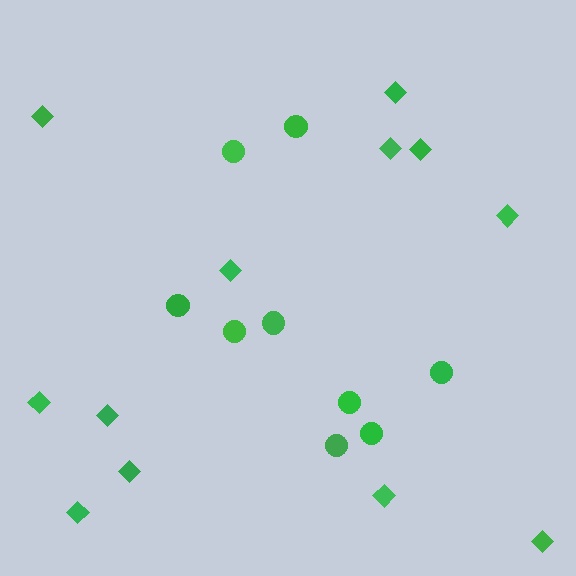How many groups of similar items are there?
There are 2 groups: one group of diamonds (12) and one group of circles (9).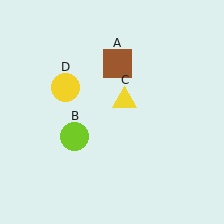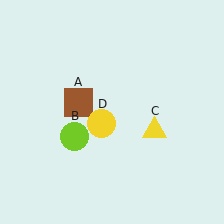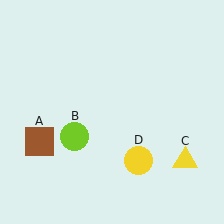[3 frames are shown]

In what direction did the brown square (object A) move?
The brown square (object A) moved down and to the left.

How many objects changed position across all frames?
3 objects changed position: brown square (object A), yellow triangle (object C), yellow circle (object D).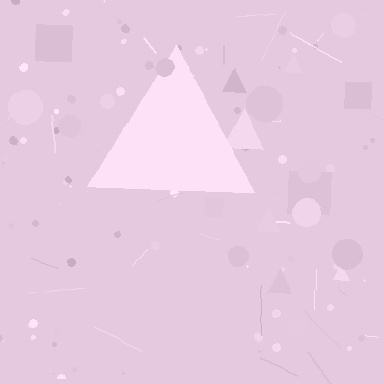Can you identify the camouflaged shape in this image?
The camouflaged shape is a triangle.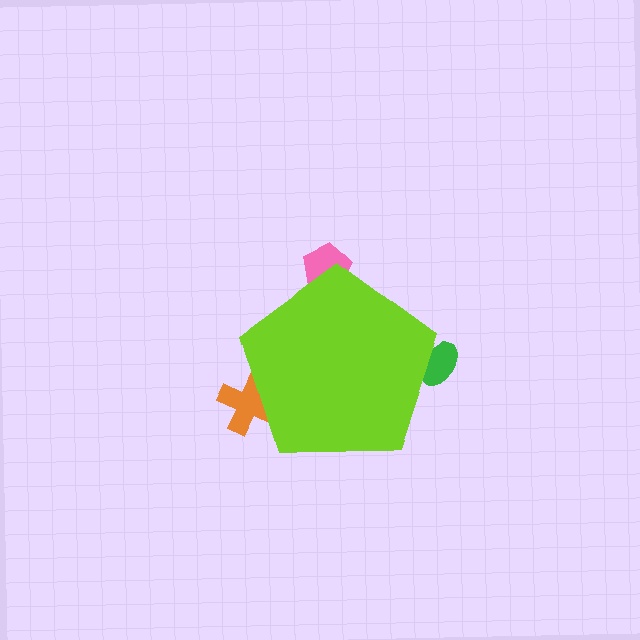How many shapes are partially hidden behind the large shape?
3 shapes are partially hidden.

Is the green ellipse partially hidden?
Yes, the green ellipse is partially hidden behind the lime pentagon.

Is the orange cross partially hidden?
Yes, the orange cross is partially hidden behind the lime pentagon.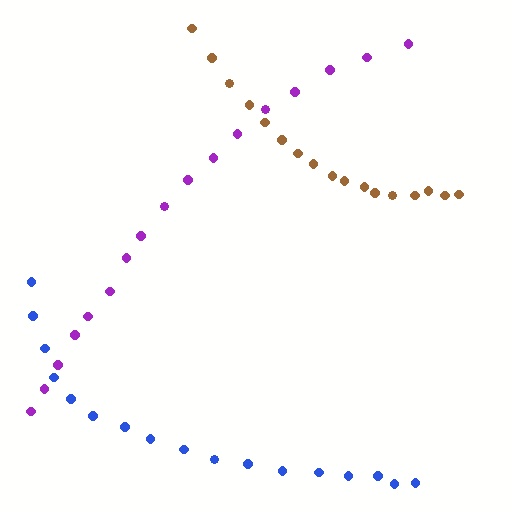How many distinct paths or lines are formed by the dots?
There are 3 distinct paths.